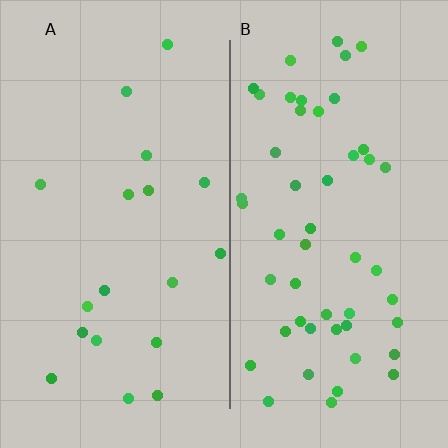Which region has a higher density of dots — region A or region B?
B (the right).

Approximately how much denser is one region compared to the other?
Approximately 2.8× — region B over region A.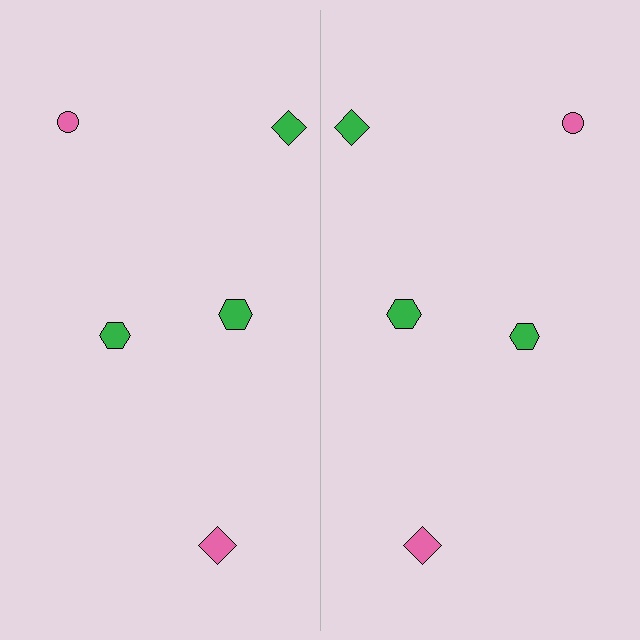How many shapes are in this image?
There are 10 shapes in this image.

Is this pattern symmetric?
Yes, this pattern has bilateral (reflection) symmetry.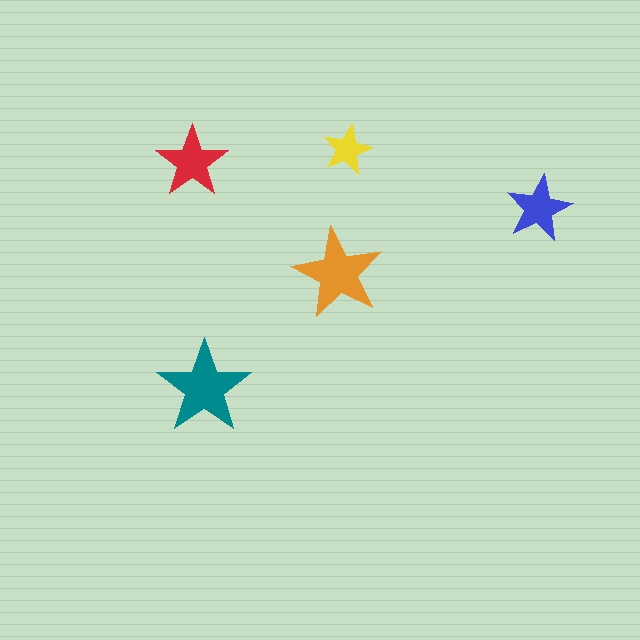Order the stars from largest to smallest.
the teal one, the orange one, the red one, the blue one, the yellow one.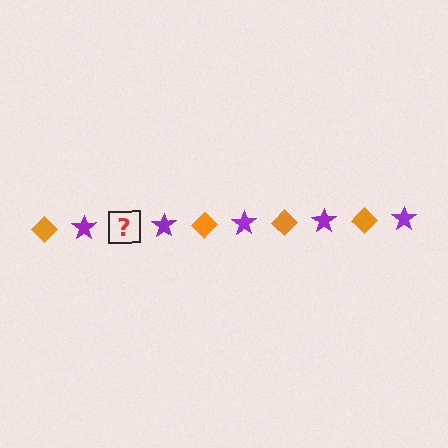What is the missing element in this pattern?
The missing element is an orange diamond.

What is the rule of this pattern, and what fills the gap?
The rule is that the pattern alternates between orange diamond and purple star. The gap should be filled with an orange diamond.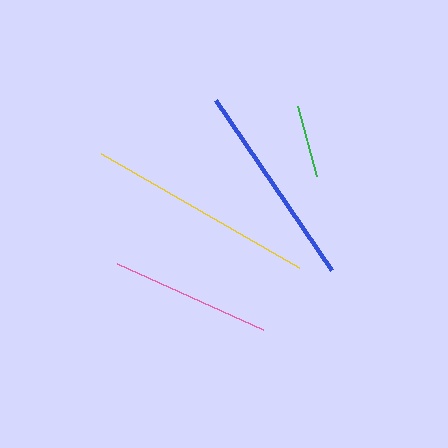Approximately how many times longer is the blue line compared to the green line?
The blue line is approximately 2.8 times the length of the green line.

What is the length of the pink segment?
The pink segment is approximately 160 pixels long.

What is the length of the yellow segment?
The yellow segment is approximately 229 pixels long.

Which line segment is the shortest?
The green line is the shortest at approximately 73 pixels.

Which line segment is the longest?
The yellow line is the longest at approximately 229 pixels.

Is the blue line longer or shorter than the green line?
The blue line is longer than the green line.